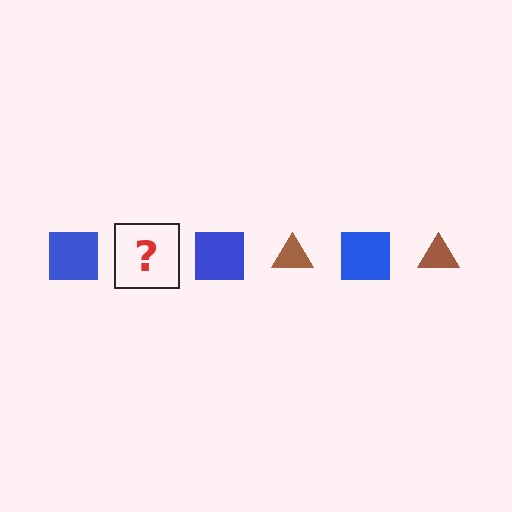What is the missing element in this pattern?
The missing element is a brown triangle.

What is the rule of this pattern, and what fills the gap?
The rule is that the pattern alternates between blue square and brown triangle. The gap should be filled with a brown triangle.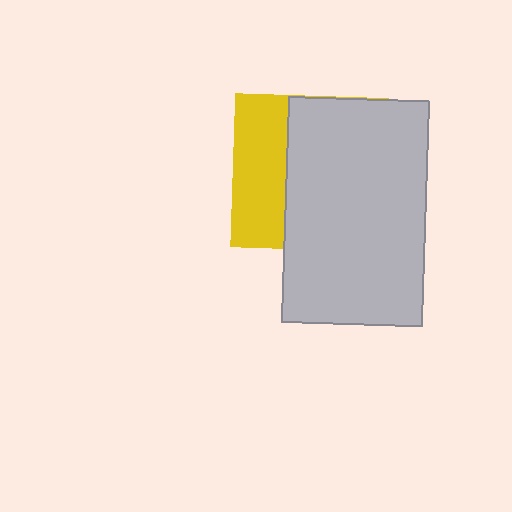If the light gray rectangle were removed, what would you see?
You would see the complete yellow square.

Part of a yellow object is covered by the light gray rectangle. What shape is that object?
It is a square.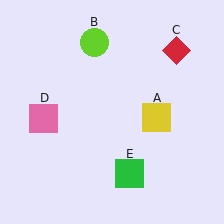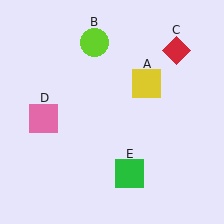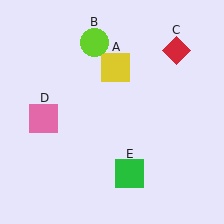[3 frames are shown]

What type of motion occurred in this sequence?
The yellow square (object A) rotated counterclockwise around the center of the scene.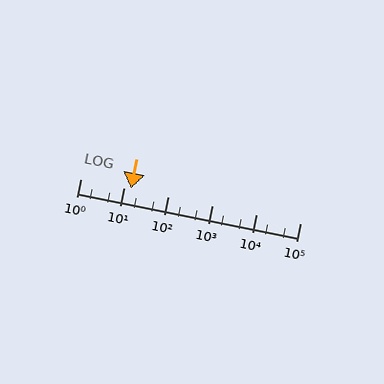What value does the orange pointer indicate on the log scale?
The pointer indicates approximately 14.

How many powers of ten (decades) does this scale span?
The scale spans 5 decades, from 1 to 100000.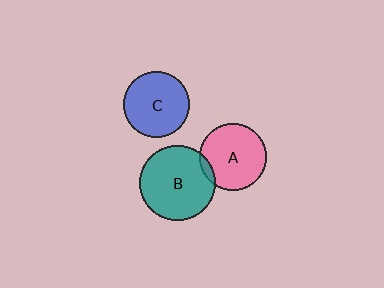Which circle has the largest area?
Circle B (teal).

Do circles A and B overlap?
Yes.